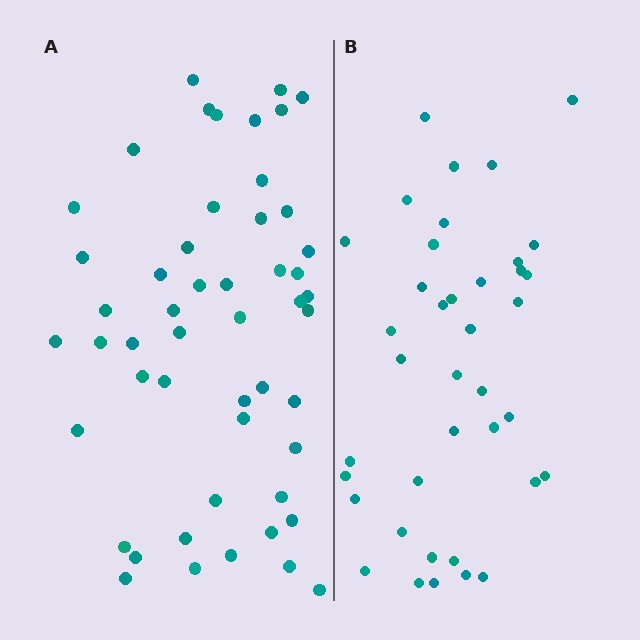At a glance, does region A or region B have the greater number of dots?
Region A (the left region) has more dots.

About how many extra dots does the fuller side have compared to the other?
Region A has roughly 12 or so more dots than region B.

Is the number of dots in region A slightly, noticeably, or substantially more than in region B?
Region A has noticeably more, but not dramatically so. The ratio is roughly 1.3 to 1.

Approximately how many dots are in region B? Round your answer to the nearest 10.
About 40 dots. (The exact count is 39, which rounds to 40.)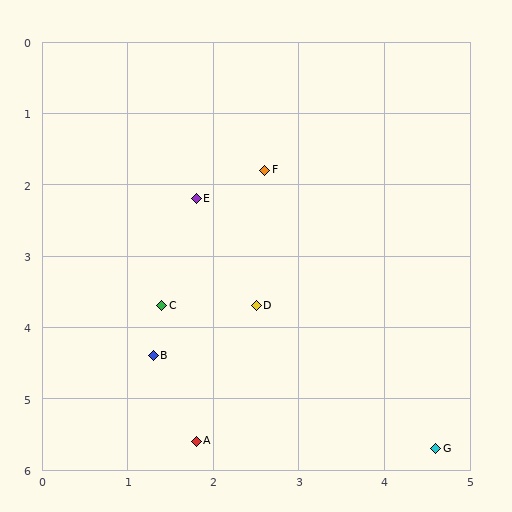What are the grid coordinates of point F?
Point F is at approximately (2.6, 1.8).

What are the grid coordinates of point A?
Point A is at approximately (1.8, 5.6).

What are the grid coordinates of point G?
Point G is at approximately (4.6, 5.7).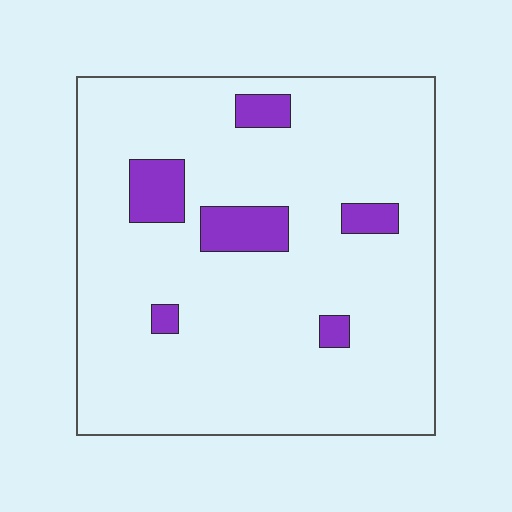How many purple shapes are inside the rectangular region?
6.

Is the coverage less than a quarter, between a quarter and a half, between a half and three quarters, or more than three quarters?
Less than a quarter.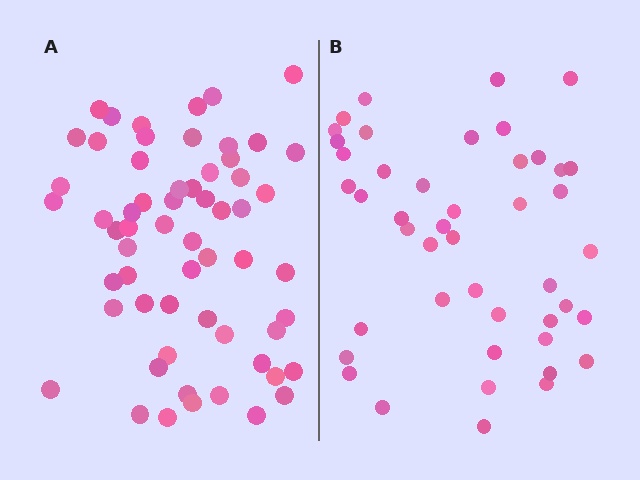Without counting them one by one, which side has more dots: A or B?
Region A (the left region) has more dots.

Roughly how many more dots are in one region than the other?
Region A has approximately 15 more dots than region B.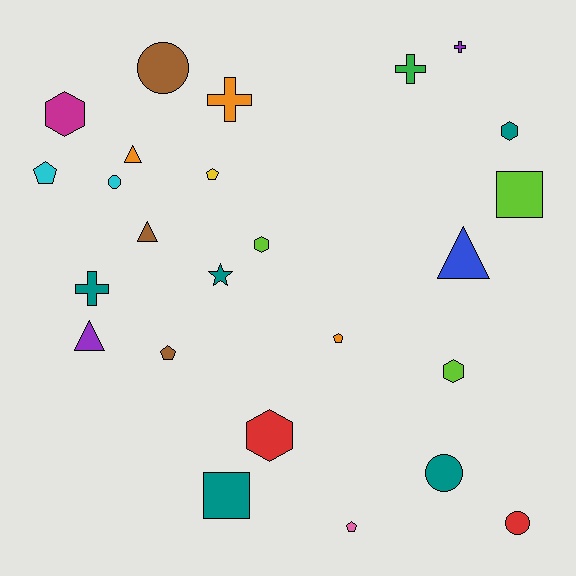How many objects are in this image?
There are 25 objects.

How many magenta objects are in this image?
There is 1 magenta object.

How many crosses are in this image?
There are 4 crosses.